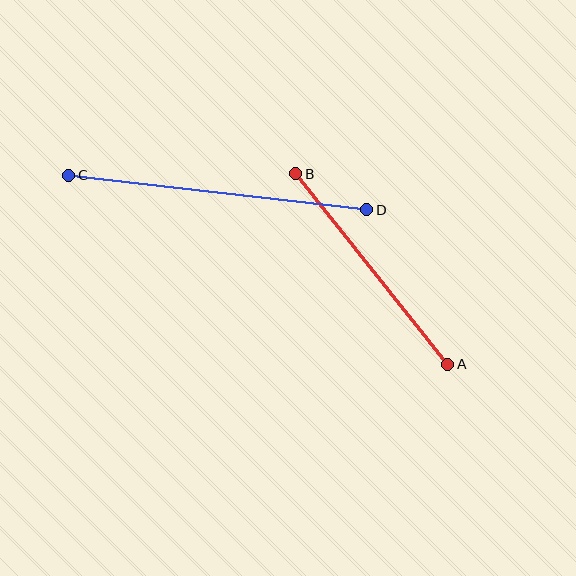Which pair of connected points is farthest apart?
Points C and D are farthest apart.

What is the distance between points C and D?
The distance is approximately 300 pixels.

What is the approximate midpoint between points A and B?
The midpoint is at approximately (372, 269) pixels.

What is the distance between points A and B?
The distance is approximately 244 pixels.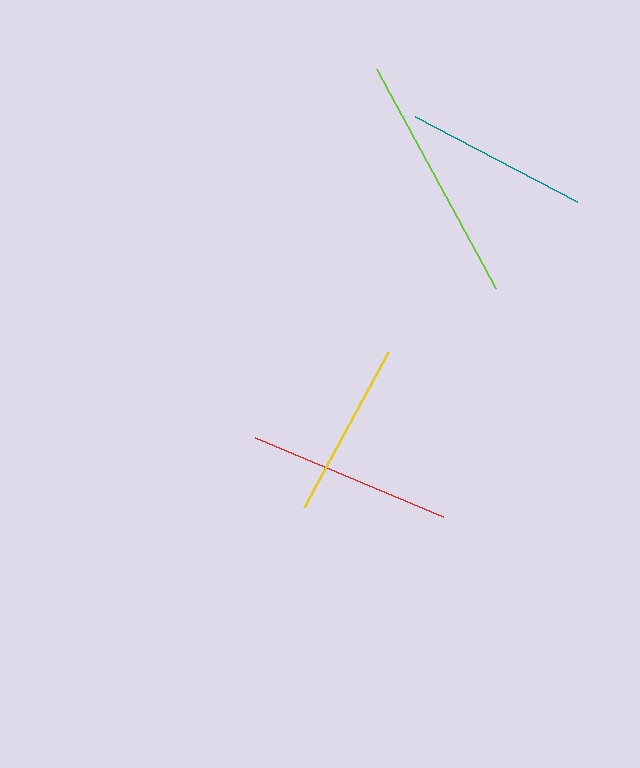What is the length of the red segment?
The red segment is approximately 205 pixels long.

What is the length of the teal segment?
The teal segment is approximately 183 pixels long.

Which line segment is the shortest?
The yellow line is the shortest at approximately 176 pixels.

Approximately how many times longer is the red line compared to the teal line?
The red line is approximately 1.1 times the length of the teal line.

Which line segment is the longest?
The lime line is the longest at approximately 248 pixels.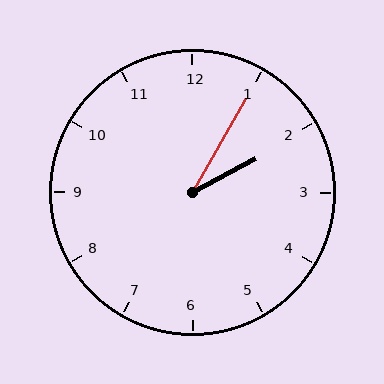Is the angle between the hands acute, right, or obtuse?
It is acute.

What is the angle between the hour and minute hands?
Approximately 32 degrees.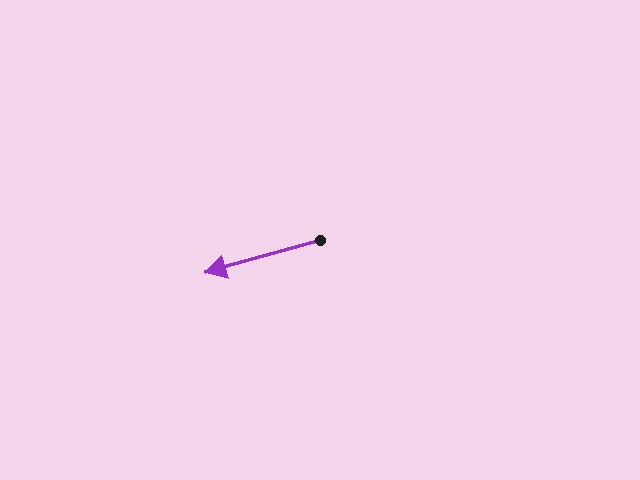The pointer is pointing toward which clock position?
Roughly 8 o'clock.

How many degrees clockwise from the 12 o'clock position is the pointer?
Approximately 254 degrees.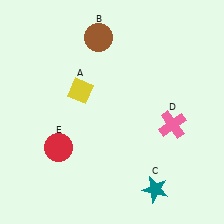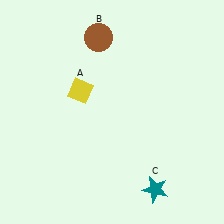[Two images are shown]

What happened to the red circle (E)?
The red circle (E) was removed in Image 2. It was in the bottom-left area of Image 1.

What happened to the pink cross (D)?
The pink cross (D) was removed in Image 2. It was in the bottom-right area of Image 1.